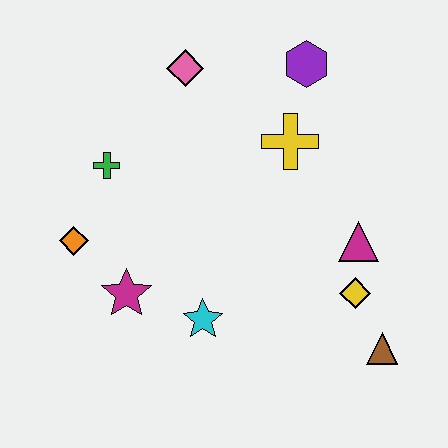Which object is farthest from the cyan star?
The purple hexagon is farthest from the cyan star.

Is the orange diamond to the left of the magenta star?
Yes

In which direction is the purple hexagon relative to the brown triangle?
The purple hexagon is above the brown triangle.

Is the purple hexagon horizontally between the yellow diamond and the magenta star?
Yes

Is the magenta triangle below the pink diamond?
Yes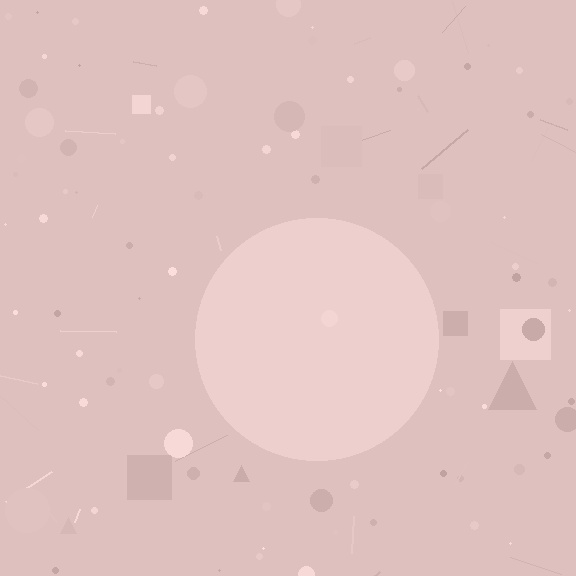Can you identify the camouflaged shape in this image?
The camouflaged shape is a circle.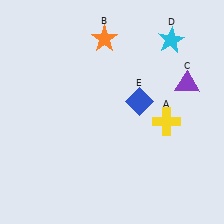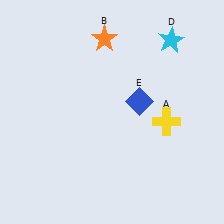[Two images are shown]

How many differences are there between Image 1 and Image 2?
There is 1 difference between the two images.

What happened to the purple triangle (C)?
The purple triangle (C) was removed in Image 2. It was in the top-right area of Image 1.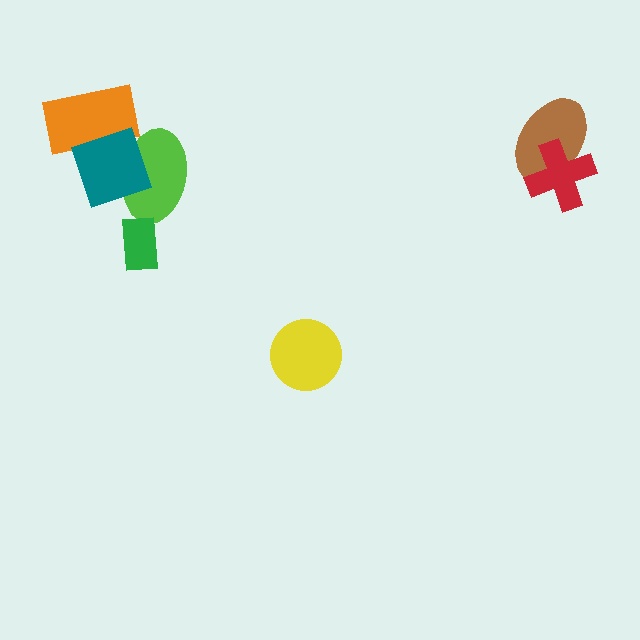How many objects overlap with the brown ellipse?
1 object overlaps with the brown ellipse.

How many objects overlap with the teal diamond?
2 objects overlap with the teal diamond.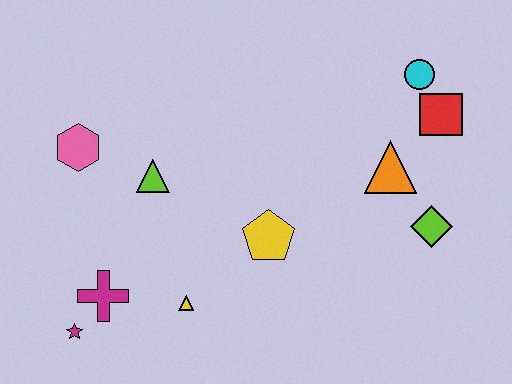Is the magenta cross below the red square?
Yes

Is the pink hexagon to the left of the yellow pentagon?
Yes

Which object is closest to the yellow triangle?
The magenta cross is closest to the yellow triangle.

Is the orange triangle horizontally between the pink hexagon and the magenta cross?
No